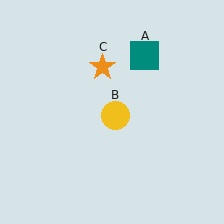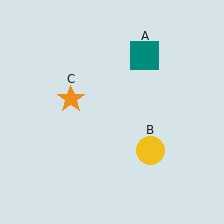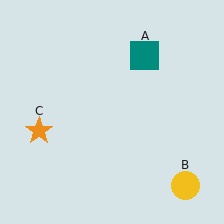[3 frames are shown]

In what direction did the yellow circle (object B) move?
The yellow circle (object B) moved down and to the right.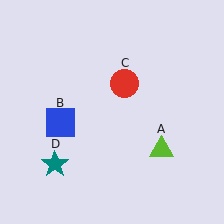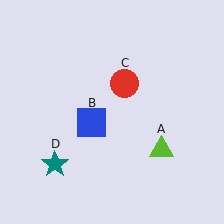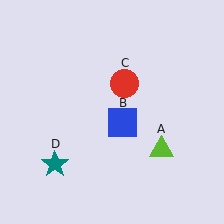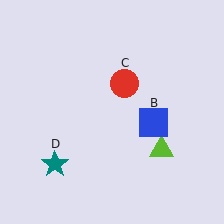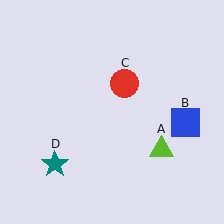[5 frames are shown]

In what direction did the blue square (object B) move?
The blue square (object B) moved right.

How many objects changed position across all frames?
1 object changed position: blue square (object B).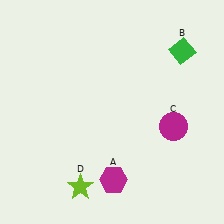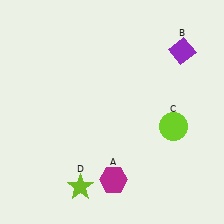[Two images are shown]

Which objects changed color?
B changed from green to purple. C changed from magenta to lime.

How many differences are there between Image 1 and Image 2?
There are 2 differences between the two images.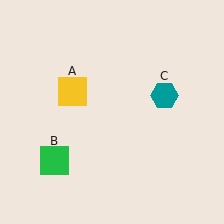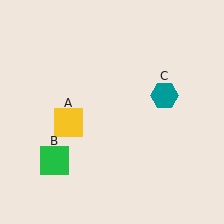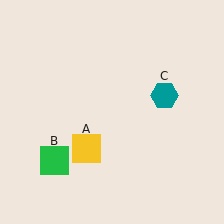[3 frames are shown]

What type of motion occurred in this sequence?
The yellow square (object A) rotated counterclockwise around the center of the scene.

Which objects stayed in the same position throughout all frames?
Green square (object B) and teal hexagon (object C) remained stationary.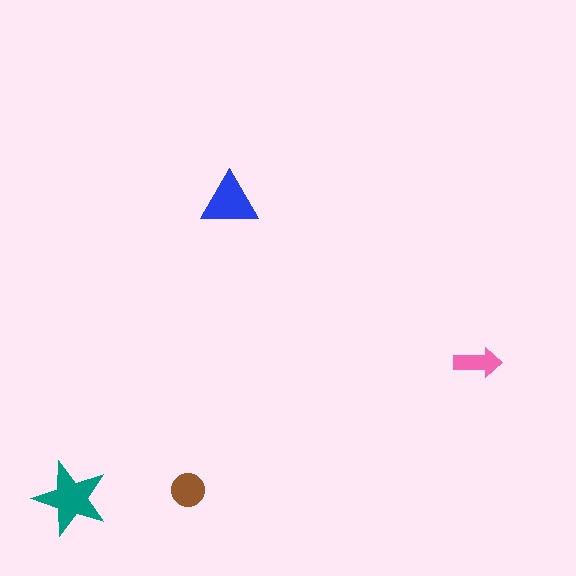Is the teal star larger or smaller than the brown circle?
Larger.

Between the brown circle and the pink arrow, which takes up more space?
The brown circle.